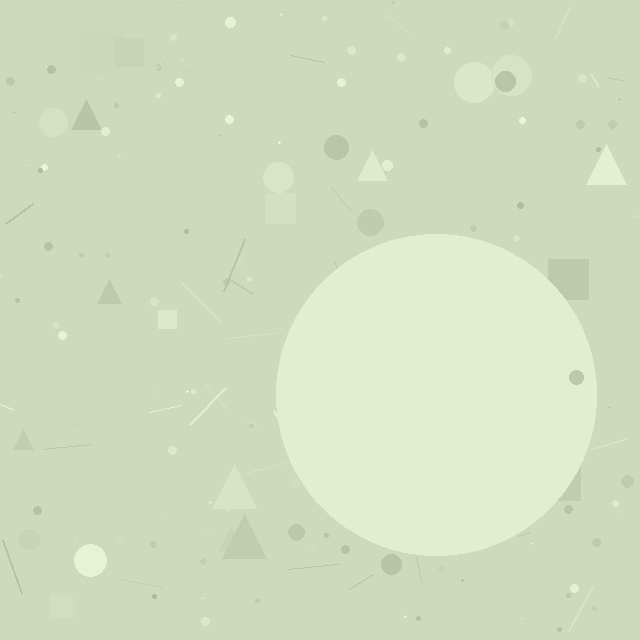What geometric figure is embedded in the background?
A circle is embedded in the background.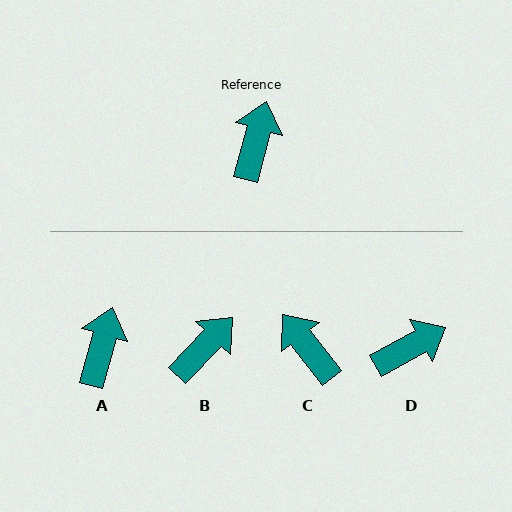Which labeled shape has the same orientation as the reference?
A.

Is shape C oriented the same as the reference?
No, it is off by about 53 degrees.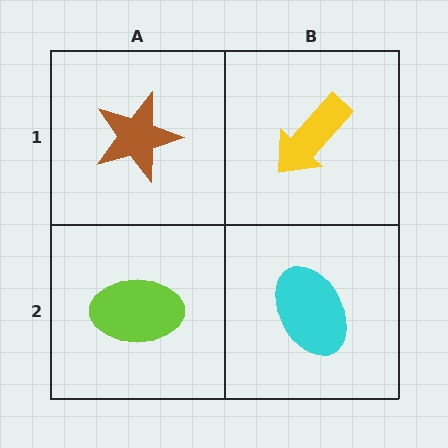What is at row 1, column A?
A brown star.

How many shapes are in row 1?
2 shapes.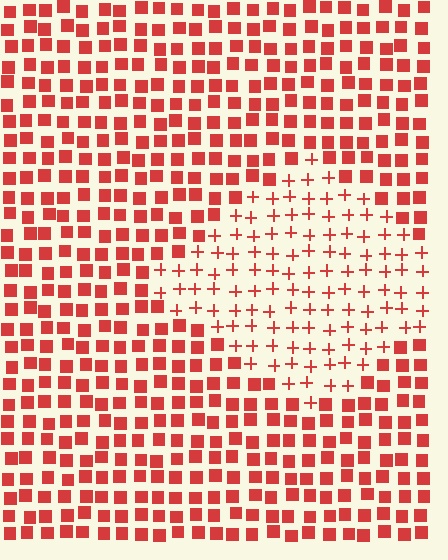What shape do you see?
I see a diamond.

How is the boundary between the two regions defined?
The boundary is defined by a change in element shape: plus signs inside vs. squares outside. All elements share the same color and spacing.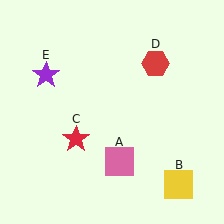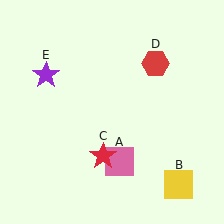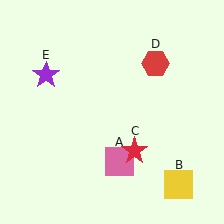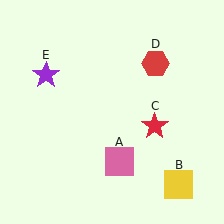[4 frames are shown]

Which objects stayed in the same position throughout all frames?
Pink square (object A) and yellow square (object B) and red hexagon (object D) and purple star (object E) remained stationary.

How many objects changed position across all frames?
1 object changed position: red star (object C).